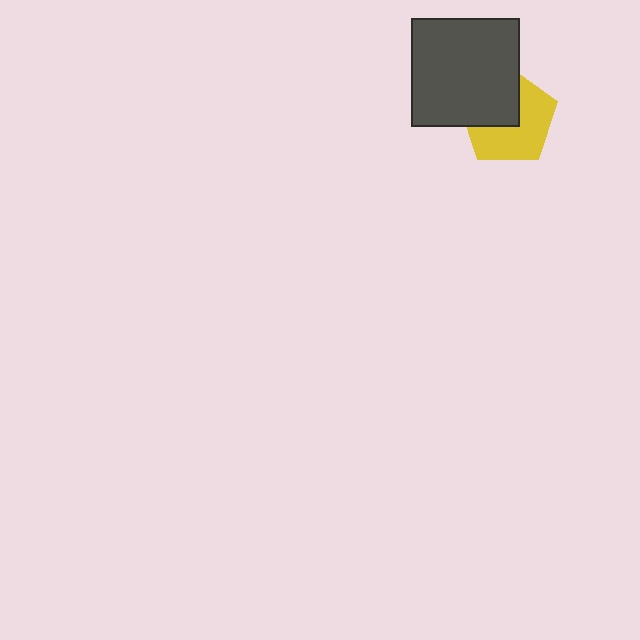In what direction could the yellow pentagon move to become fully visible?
The yellow pentagon could move toward the lower-right. That would shift it out from behind the dark gray square entirely.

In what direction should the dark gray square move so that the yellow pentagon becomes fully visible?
The dark gray square should move toward the upper-left. That is the shortest direction to clear the overlap and leave the yellow pentagon fully visible.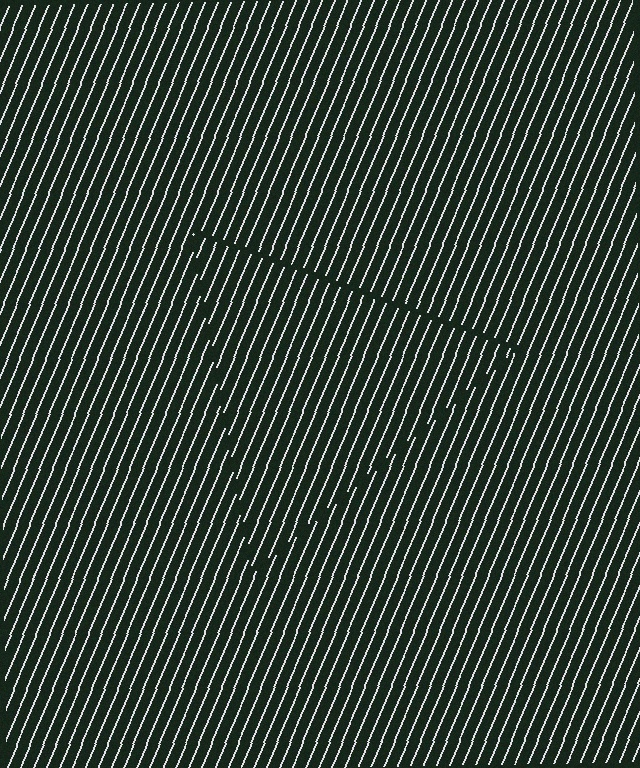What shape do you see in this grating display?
An illusory triangle. The interior of the shape contains the same grating, shifted by half a period — the contour is defined by the phase discontinuity where line-ends from the inner and outer gratings abut.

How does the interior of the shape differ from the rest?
The interior of the shape contains the same grating, shifted by half a period — the contour is defined by the phase discontinuity where line-ends from the inner and outer gratings abut.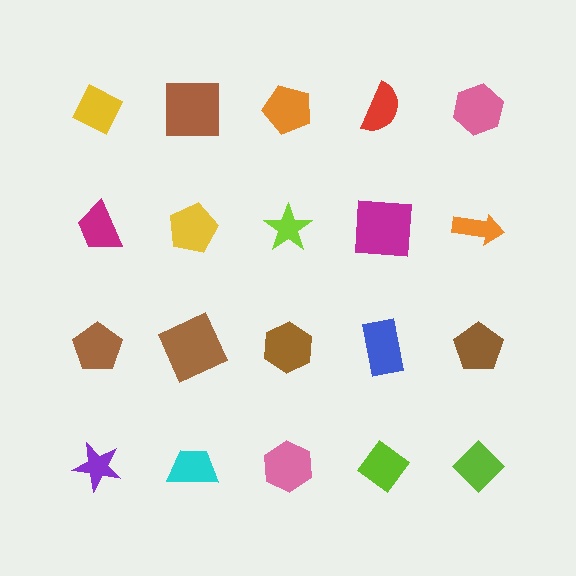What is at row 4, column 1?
A purple star.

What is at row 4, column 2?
A cyan trapezoid.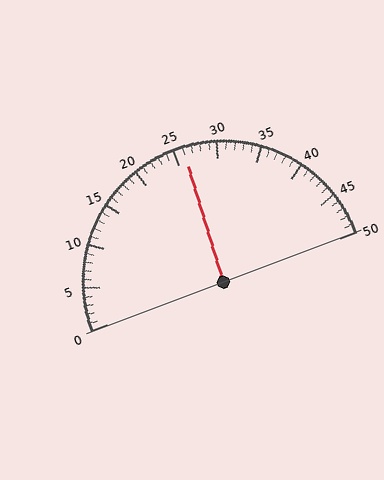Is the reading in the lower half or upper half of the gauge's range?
The reading is in the upper half of the range (0 to 50).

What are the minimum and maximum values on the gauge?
The gauge ranges from 0 to 50.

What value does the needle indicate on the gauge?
The needle indicates approximately 26.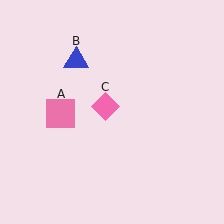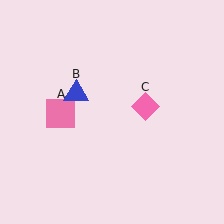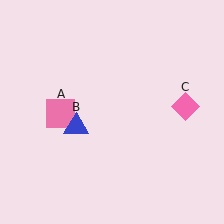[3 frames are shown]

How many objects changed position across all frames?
2 objects changed position: blue triangle (object B), pink diamond (object C).